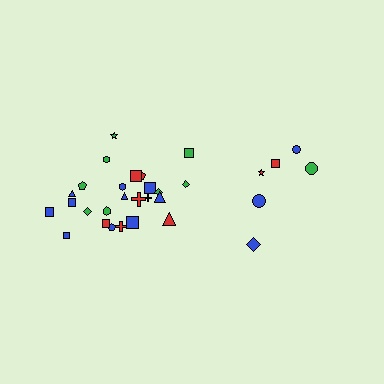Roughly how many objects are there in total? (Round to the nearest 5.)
Roughly 30 objects in total.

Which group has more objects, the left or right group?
The left group.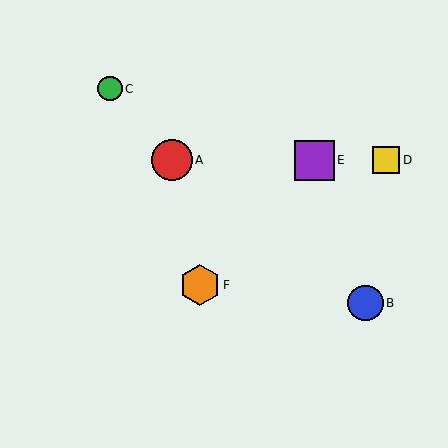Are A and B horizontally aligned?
No, A is at y≈160 and B is at y≈303.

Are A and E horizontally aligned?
Yes, both are at y≈160.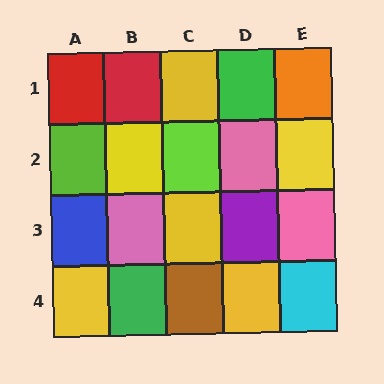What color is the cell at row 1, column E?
Orange.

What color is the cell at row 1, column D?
Green.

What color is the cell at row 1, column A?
Red.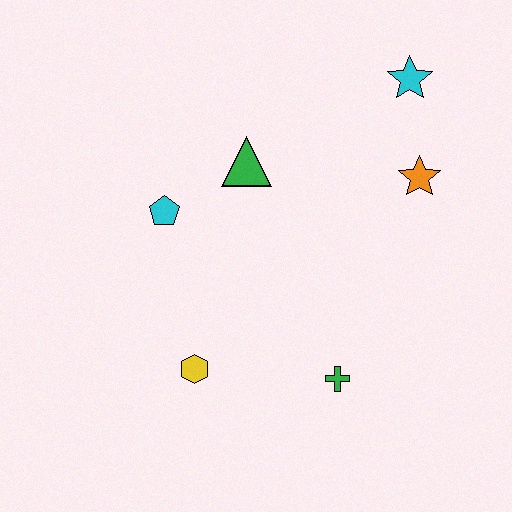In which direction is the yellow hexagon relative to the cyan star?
The yellow hexagon is below the cyan star.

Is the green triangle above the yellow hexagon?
Yes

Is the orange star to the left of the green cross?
No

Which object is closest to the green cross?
The yellow hexagon is closest to the green cross.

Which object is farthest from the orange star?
The yellow hexagon is farthest from the orange star.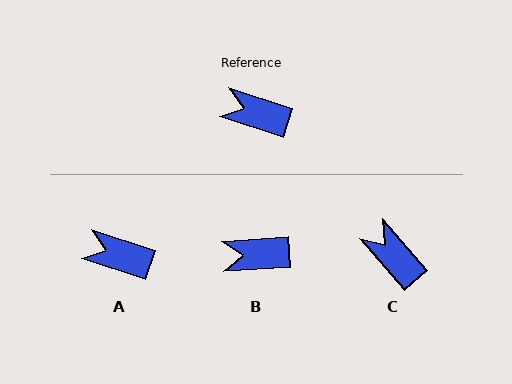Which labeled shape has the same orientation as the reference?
A.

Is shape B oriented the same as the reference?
No, it is off by about 22 degrees.